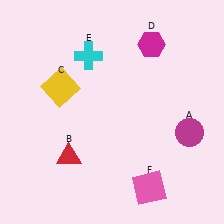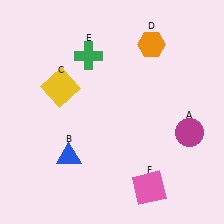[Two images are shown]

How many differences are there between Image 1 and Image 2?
There are 3 differences between the two images.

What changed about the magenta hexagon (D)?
In Image 1, D is magenta. In Image 2, it changed to orange.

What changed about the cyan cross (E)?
In Image 1, E is cyan. In Image 2, it changed to green.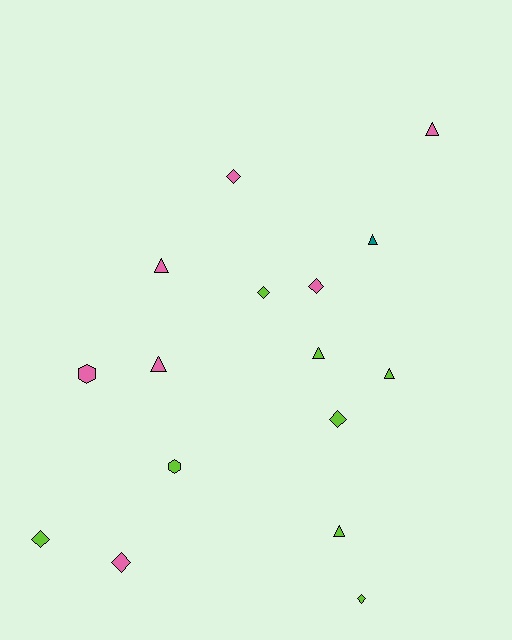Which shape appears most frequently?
Triangle, with 7 objects.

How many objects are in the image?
There are 16 objects.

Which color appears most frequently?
Lime, with 8 objects.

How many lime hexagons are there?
There is 1 lime hexagon.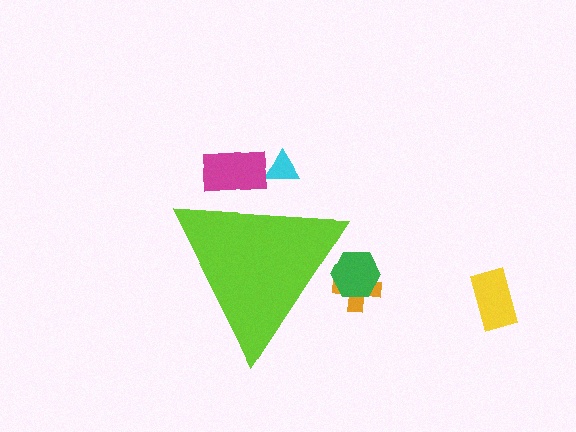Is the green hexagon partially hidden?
Yes, the green hexagon is partially hidden behind the lime triangle.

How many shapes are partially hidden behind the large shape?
4 shapes are partially hidden.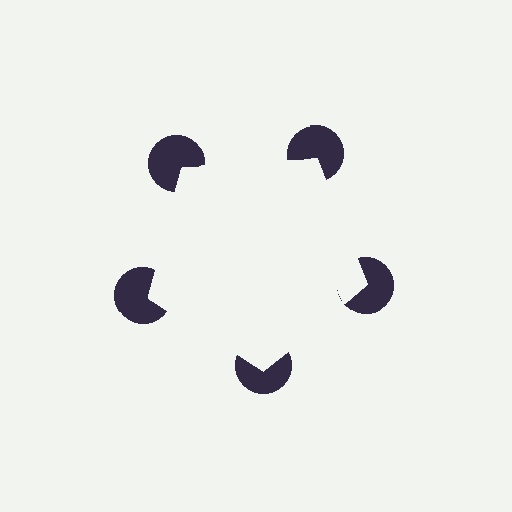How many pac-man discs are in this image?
There are 5 — one at each vertex of the illusory pentagon.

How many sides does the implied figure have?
5 sides.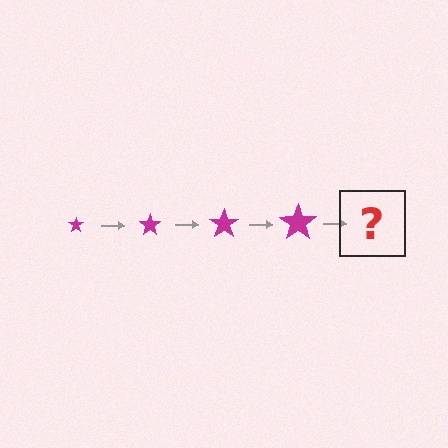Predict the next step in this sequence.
The next step is a magenta star, larger than the previous one.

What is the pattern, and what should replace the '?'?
The pattern is that the star gets progressively larger each step. The '?' should be a magenta star, larger than the previous one.